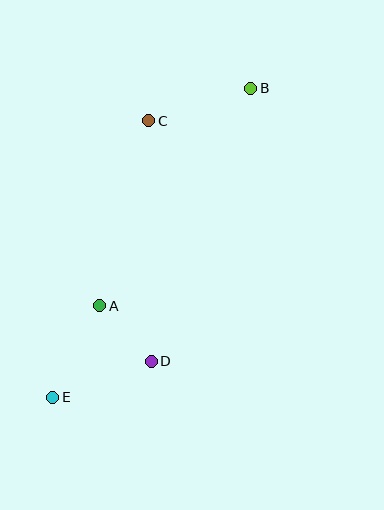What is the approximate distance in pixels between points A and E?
The distance between A and E is approximately 103 pixels.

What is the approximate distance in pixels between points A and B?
The distance between A and B is approximately 265 pixels.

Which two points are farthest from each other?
Points B and E are farthest from each other.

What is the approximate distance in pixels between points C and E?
The distance between C and E is approximately 293 pixels.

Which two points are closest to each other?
Points A and D are closest to each other.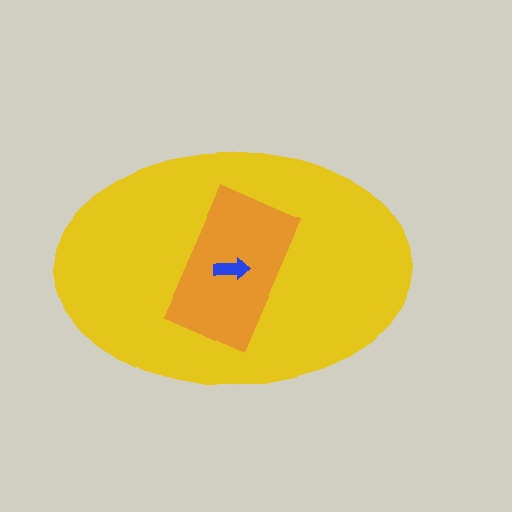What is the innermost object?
The blue arrow.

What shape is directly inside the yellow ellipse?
The orange rectangle.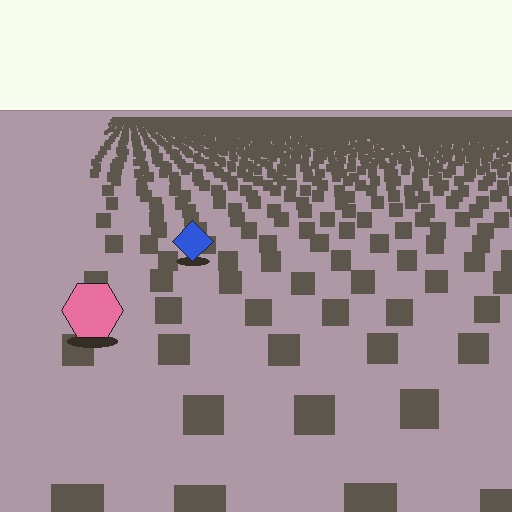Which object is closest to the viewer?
The pink hexagon is closest. The texture marks near it are larger and more spread out.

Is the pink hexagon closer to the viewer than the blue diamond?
Yes. The pink hexagon is closer — you can tell from the texture gradient: the ground texture is coarser near it.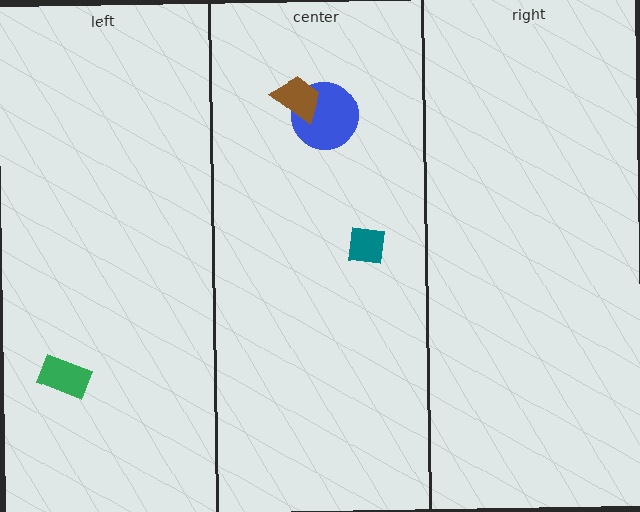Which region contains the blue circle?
The center region.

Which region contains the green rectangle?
The left region.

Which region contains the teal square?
The center region.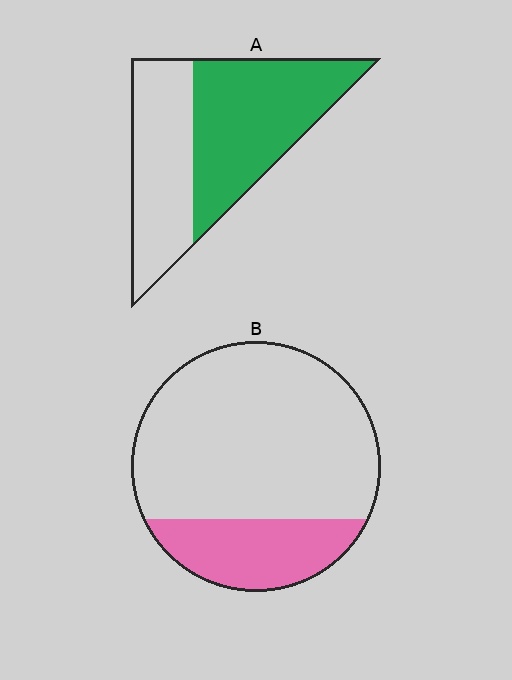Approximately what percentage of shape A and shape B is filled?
A is approximately 55% and B is approximately 25%.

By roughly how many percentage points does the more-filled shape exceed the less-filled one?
By roughly 30 percentage points (A over B).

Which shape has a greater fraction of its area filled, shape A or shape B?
Shape A.